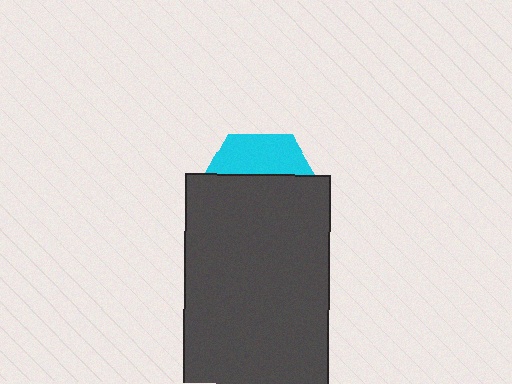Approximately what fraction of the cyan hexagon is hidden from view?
Roughly 68% of the cyan hexagon is hidden behind the dark gray rectangle.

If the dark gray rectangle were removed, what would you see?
You would see the complete cyan hexagon.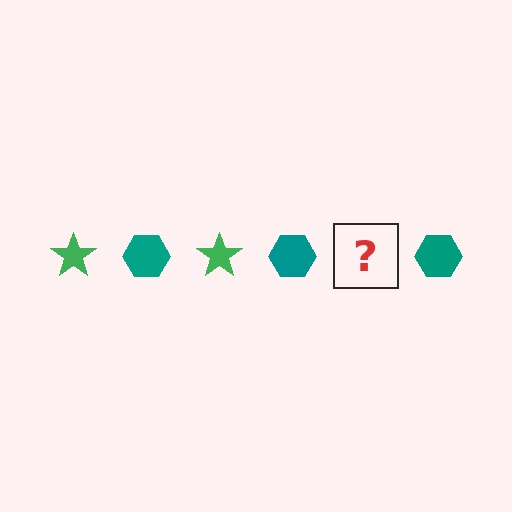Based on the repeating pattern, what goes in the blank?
The blank should be a green star.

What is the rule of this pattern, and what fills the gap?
The rule is that the pattern alternates between green star and teal hexagon. The gap should be filled with a green star.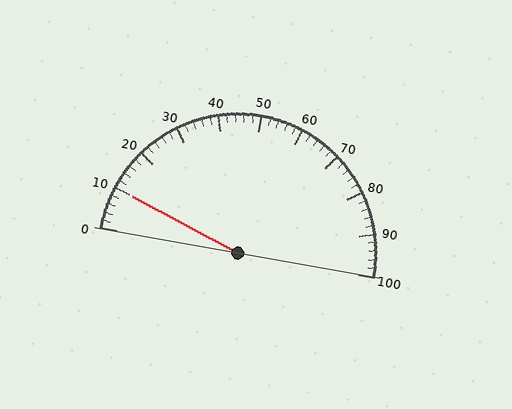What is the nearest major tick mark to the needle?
The nearest major tick mark is 10.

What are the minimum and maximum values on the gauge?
The gauge ranges from 0 to 100.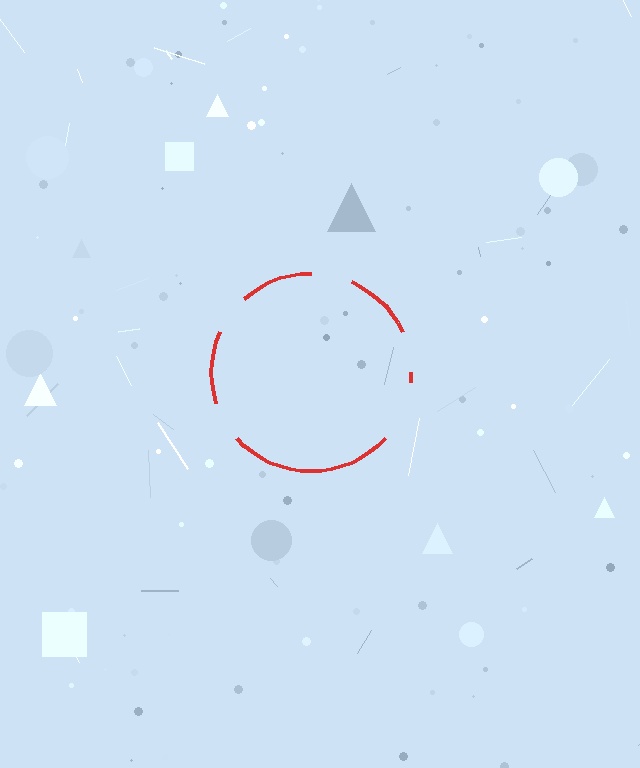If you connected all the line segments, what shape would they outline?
They would outline a circle.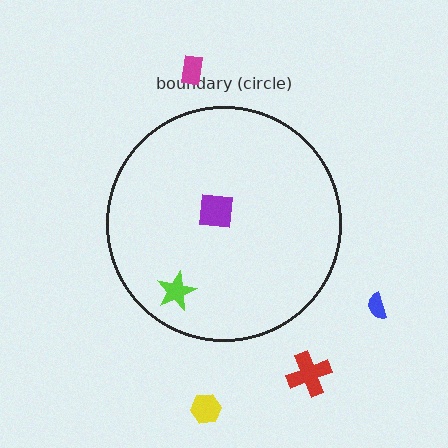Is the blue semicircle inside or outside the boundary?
Outside.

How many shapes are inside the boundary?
2 inside, 4 outside.